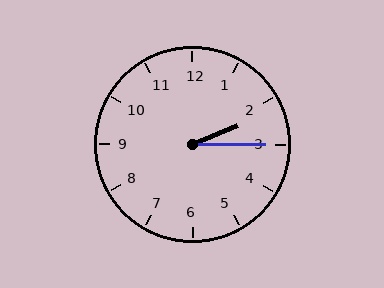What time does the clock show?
2:15.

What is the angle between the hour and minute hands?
Approximately 22 degrees.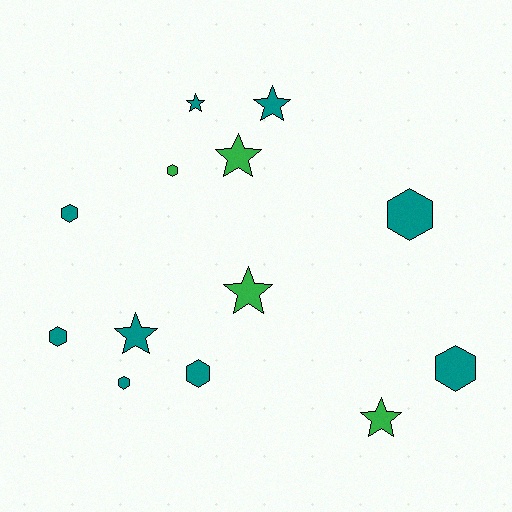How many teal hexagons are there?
There are 6 teal hexagons.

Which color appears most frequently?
Teal, with 9 objects.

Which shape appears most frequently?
Hexagon, with 7 objects.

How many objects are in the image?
There are 13 objects.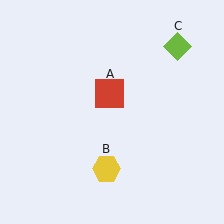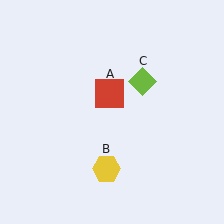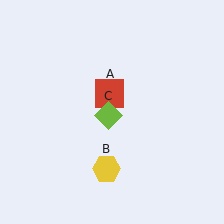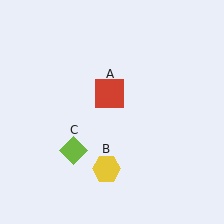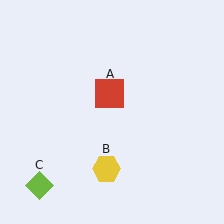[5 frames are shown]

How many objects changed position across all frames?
1 object changed position: lime diamond (object C).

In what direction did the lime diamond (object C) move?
The lime diamond (object C) moved down and to the left.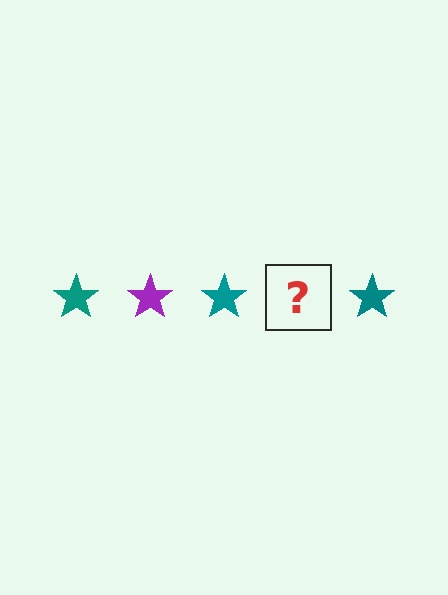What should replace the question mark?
The question mark should be replaced with a purple star.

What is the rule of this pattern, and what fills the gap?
The rule is that the pattern cycles through teal, purple stars. The gap should be filled with a purple star.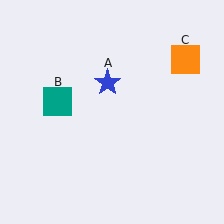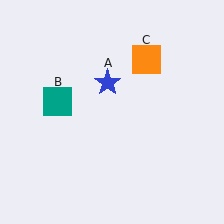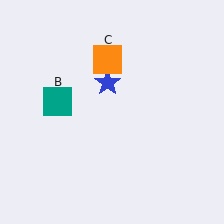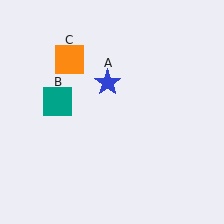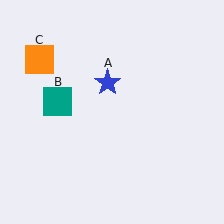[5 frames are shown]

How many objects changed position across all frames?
1 object changed position: orange square (object C).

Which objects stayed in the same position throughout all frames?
Blue star (object A) and teal square (object B) remained stationary.